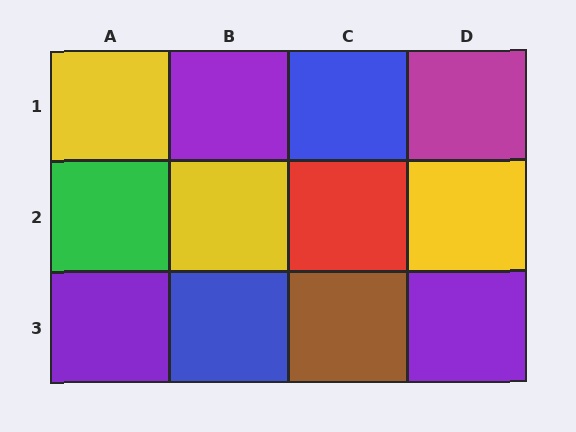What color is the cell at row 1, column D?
Magenta.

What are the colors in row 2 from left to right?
Green, yellow, red, yellow.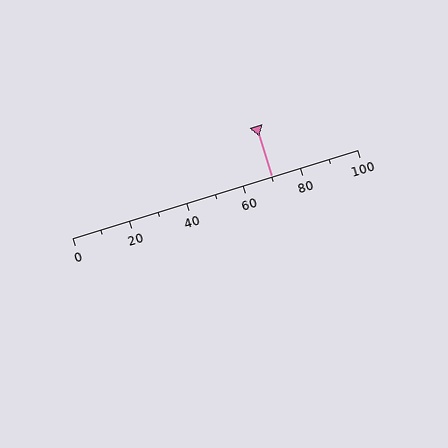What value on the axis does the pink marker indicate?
The marker indicates approximately 70.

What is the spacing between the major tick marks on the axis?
The major ticks are spaced 20 apart.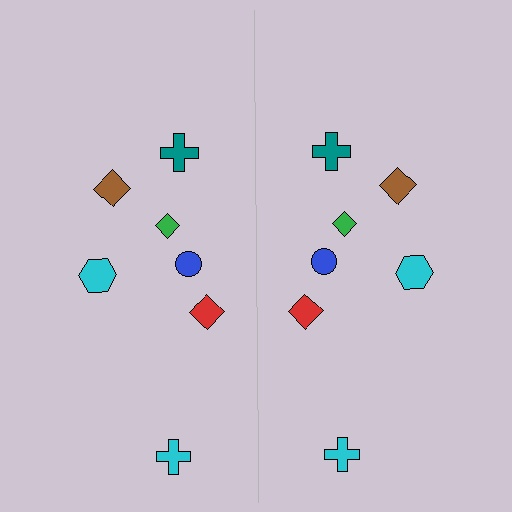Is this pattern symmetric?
Yes, this pattern has bilateral (reflection) symmetry.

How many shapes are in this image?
There are 14 shapes in this image.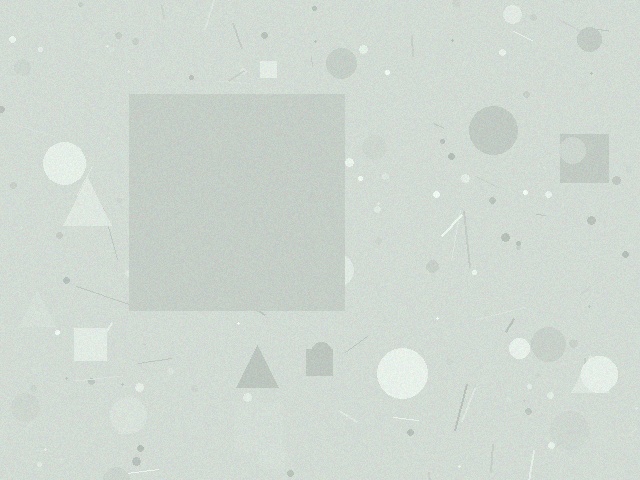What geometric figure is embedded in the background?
A square is embedded in the background.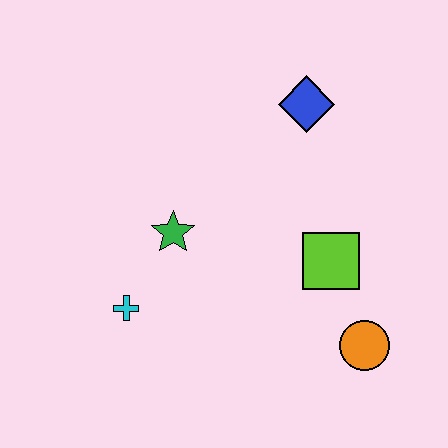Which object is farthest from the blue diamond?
The cyan cross is farthest from the blue diamond.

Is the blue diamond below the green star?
No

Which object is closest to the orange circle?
The lime square is closest to the orange circle.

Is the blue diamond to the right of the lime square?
No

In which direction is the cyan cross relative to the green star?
The cyan cross is below the green star.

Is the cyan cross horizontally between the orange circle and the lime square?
No